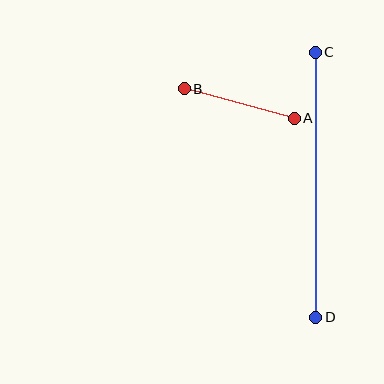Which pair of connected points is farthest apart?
Points C and D are farthest apart.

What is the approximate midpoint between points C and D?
The midpoint is at approximately (316, 185) pixels.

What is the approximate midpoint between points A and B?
The midpoint is at approximately (239, 103) pixels.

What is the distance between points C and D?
The distance is approximately 265 pixels.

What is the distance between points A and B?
The distance is approximately 114 pixels.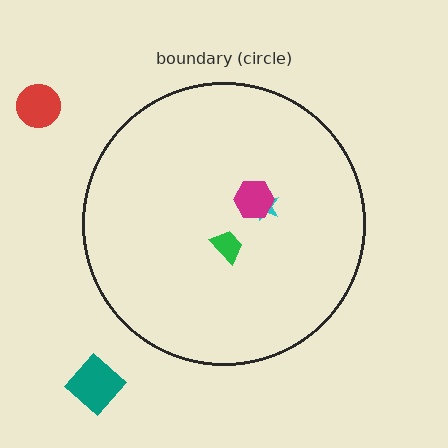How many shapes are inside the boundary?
3 inside, 2 outside.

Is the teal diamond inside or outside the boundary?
Outside.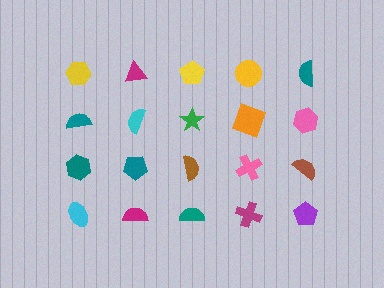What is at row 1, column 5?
A teal semicircle.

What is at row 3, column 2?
A teal pentagon.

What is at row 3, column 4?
A pink cross.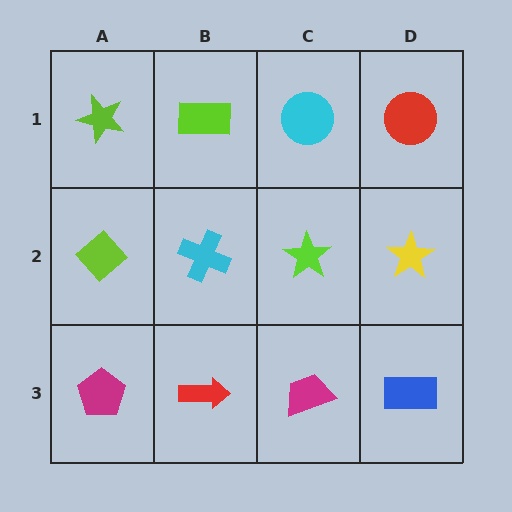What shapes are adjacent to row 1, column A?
A lime diamond (row 2, column A), a lime rectangle (row 1, column B).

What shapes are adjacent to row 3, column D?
A yellow star (row 2, column D), a magenta trapezoid (row 3, column C).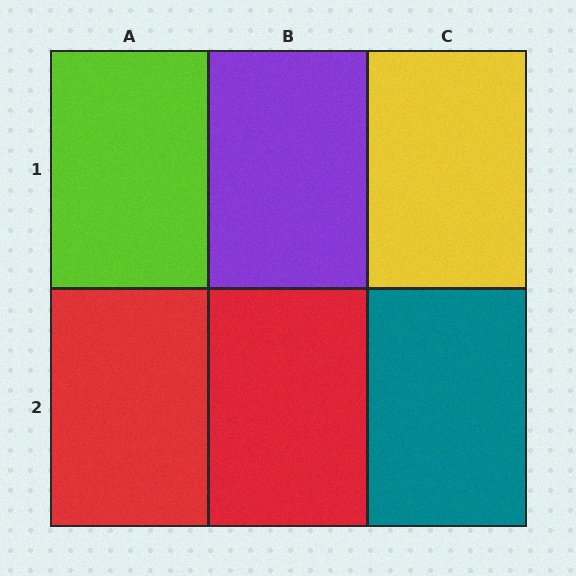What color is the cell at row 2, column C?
Teal.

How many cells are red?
2 cells are red.